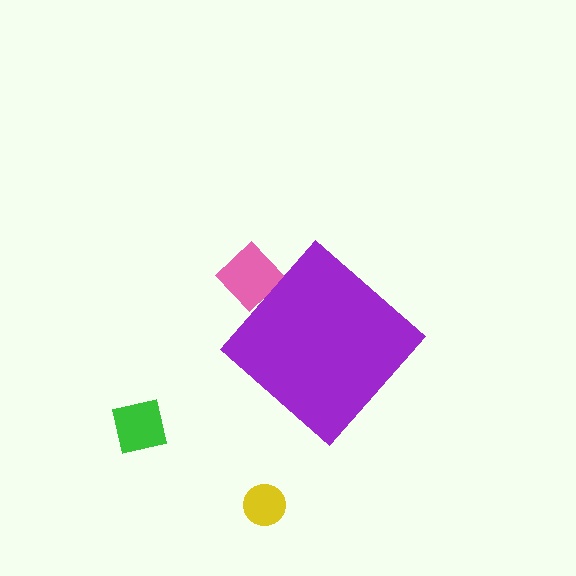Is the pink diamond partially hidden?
Yes, the pink diamond is partially hidden behind the purple diamond.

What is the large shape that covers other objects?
A purple diamond.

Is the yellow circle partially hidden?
No, the yellow circle is fully visible.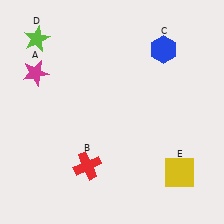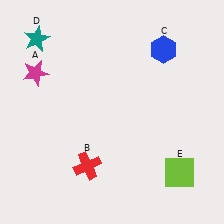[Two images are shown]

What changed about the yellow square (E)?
In Image 1, E is yellow. In Image 2, it changed to lime.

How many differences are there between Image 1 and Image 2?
There are 2 differences between the two images.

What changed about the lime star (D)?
In Image 1, D is lime. In Image 2, it changed to teal.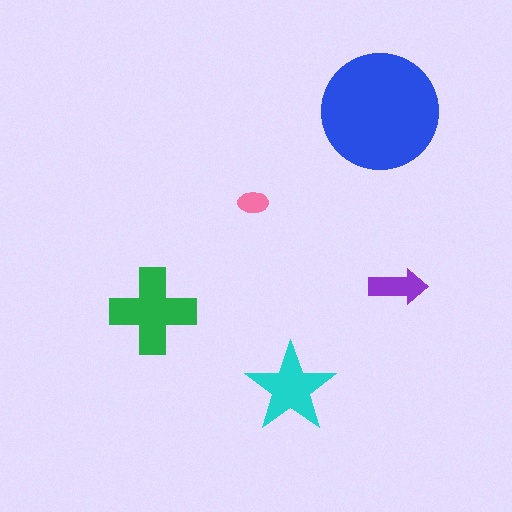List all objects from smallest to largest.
The pink ellipse, the purple arrow, the cyan star, the green cross, the blue circle.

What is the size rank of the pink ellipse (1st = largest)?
5th.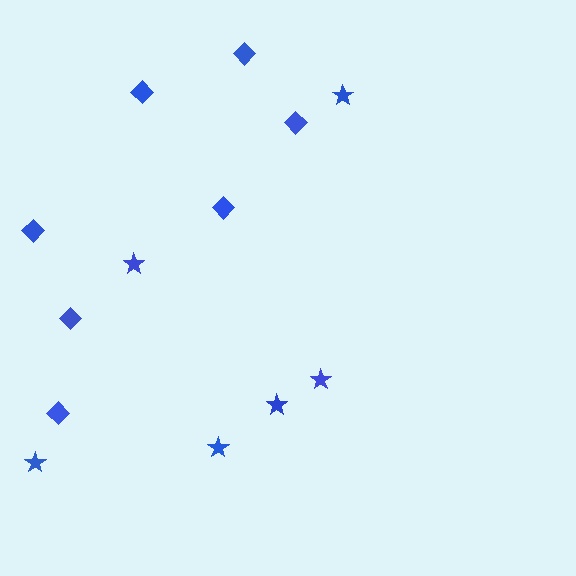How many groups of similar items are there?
There are 2 groups: one group of diamonds (7) and one group of stars (6).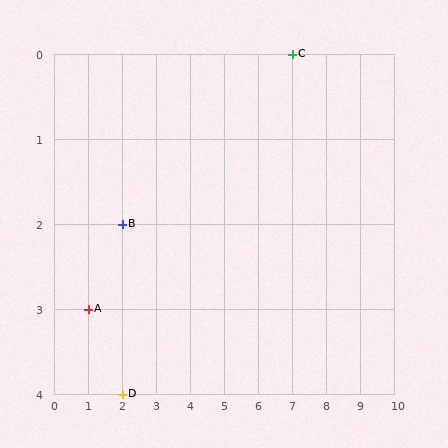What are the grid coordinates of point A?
Point A is at grid coordinates (1, 3).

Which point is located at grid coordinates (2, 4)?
Point D is at (2, 4).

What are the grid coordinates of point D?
Point D is at grid coordinates (2, 4).